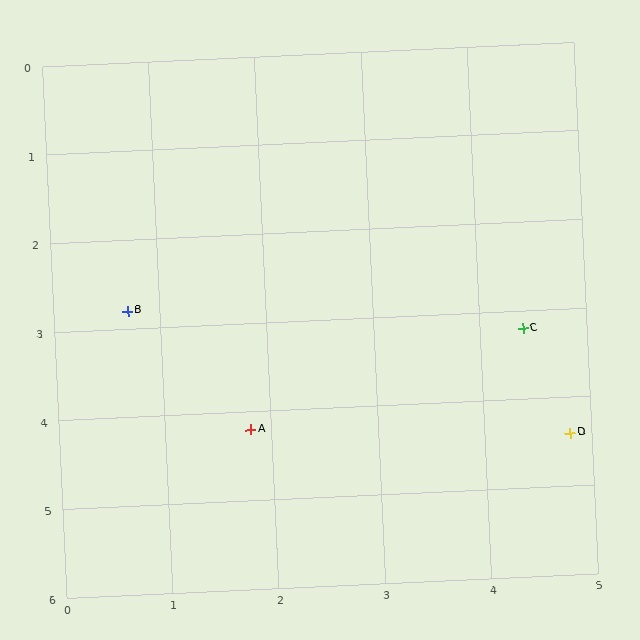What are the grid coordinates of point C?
Point C is at approximately (4.4, 3.2).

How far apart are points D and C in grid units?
Points D and C are about 1.3 grid units apart.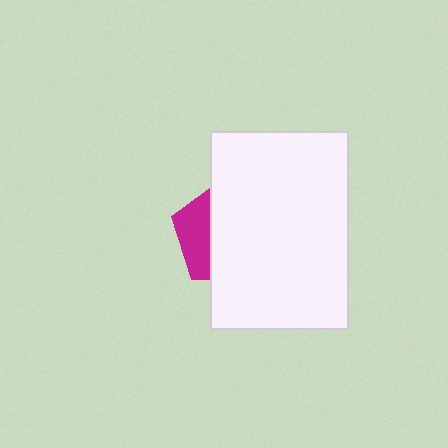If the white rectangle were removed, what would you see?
You would see the complete magenta pentagon.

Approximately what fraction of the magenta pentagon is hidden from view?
Roughly 69% of the magenta pentagon is hidden behind the white rectangle.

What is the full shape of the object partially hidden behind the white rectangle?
The partially hidden object is a magenta pentagon.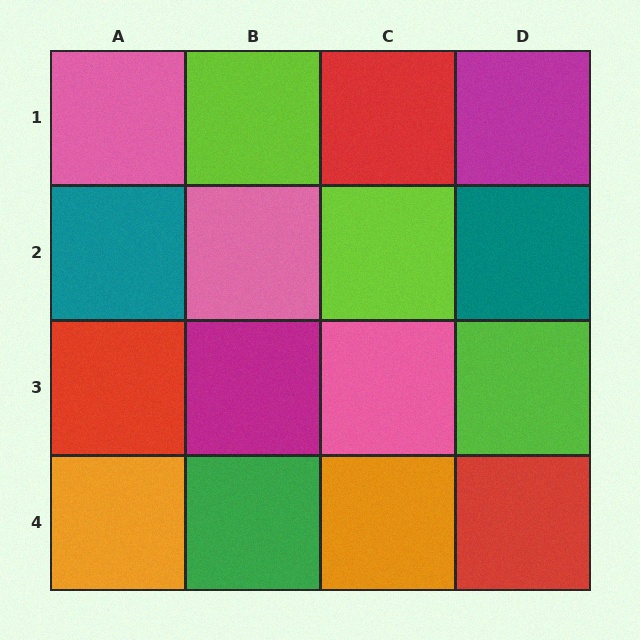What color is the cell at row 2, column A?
Teal.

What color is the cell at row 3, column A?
Red.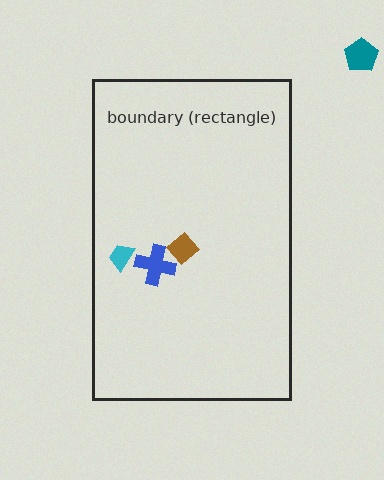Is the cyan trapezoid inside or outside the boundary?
Inside.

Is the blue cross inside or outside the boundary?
Inside.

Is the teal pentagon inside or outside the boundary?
Outside.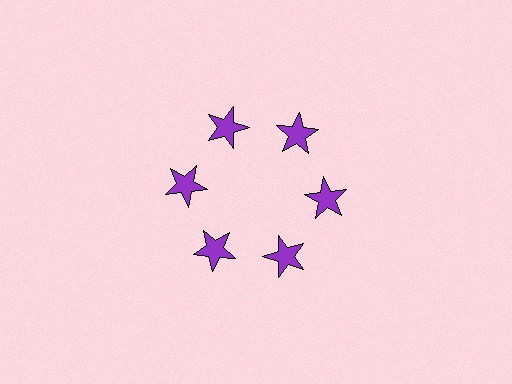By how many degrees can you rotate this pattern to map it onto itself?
The pattern maps onto itself every 60 degrees of rotation.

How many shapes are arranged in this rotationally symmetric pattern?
There are 6 shapes, arranged in 6 groups of 1.